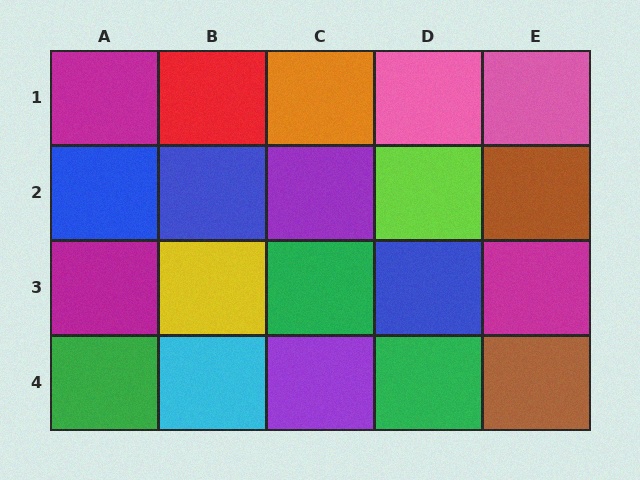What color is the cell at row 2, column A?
Blue.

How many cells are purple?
2 cells are purple.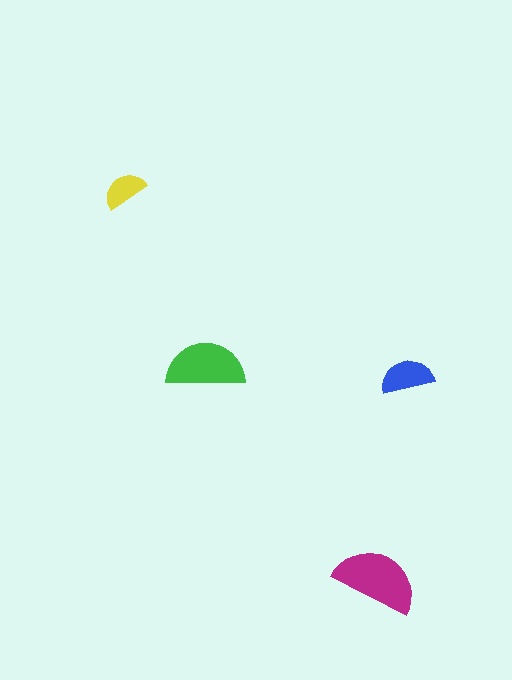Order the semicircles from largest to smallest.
the magenta one, the green one, the blue one, the yellow one.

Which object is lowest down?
The magenta semicircle is bottommost.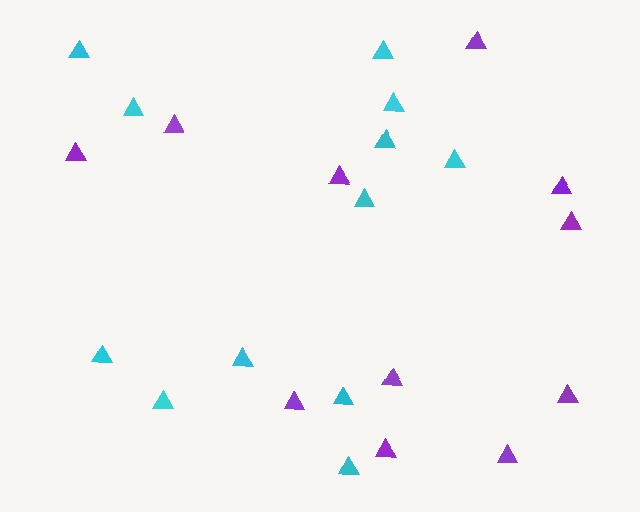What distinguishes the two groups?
There are 2 groups: one group of purple triangles (11) and one group of cyan triangles (12).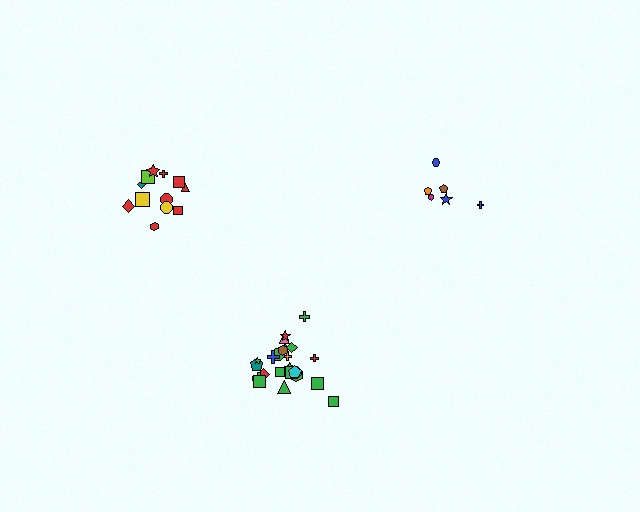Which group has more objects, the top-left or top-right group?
The top-left group.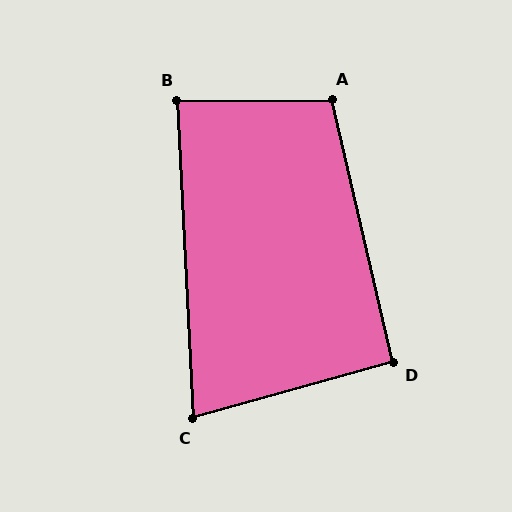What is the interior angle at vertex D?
Approximately 92 degrees (approximately right).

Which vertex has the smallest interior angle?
C, at approximately 77 degrees.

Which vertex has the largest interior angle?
A, at approximately 103 degrees.